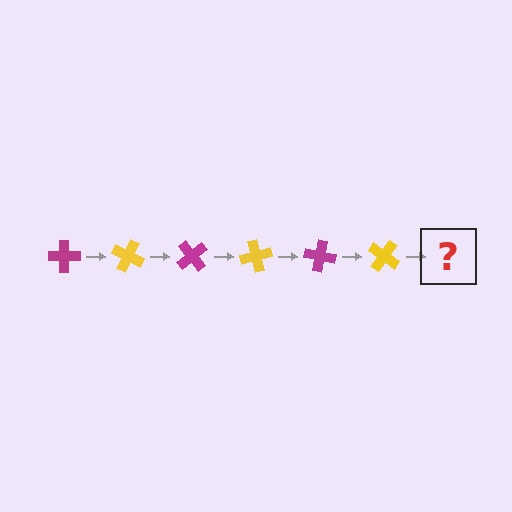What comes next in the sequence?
The next element should be a magenta cross, rotated 150 degrees from the start.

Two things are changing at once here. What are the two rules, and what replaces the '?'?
The two rules are that it rotates 25 degrees each step and the color cycles through magenta and yellow. The '?' should be a magenta cross, rotated 150 degrees from the start.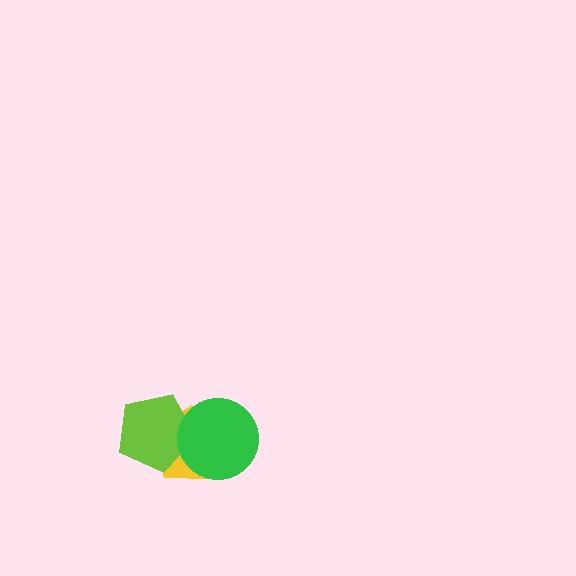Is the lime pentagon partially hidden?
Yes, it is partially covered by another shape.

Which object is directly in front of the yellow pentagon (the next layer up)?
The lime pentagon is directly in front of the yellow pentagon.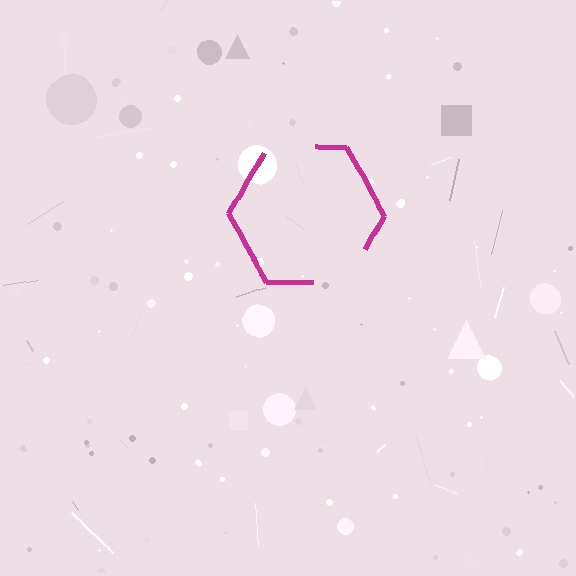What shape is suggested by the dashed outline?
The dashed outline suggests a hexagon.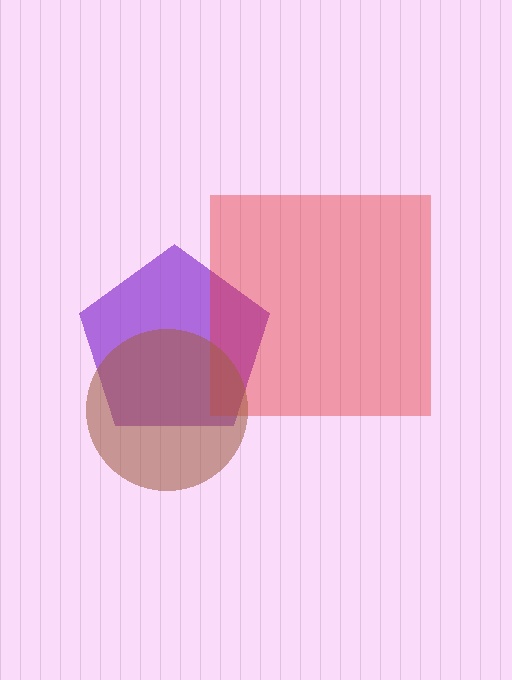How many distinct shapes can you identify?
There are 3 distinct shapes: a purple pentagon, a red square, a brown circle.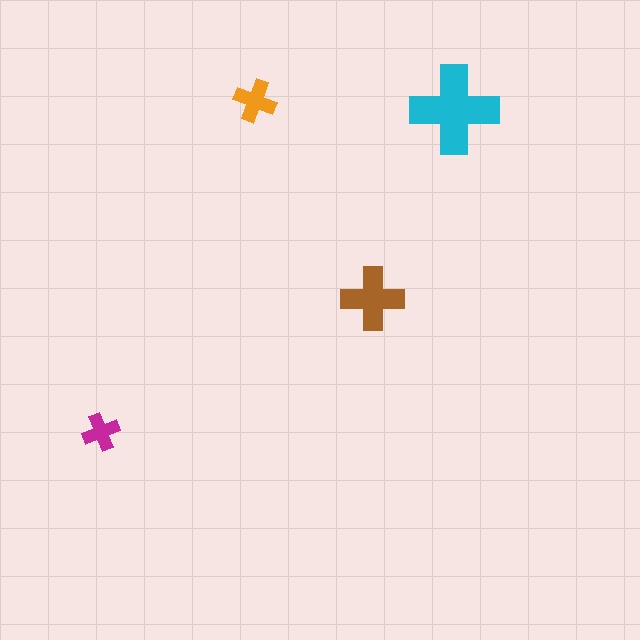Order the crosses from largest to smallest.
the cyan one, the brown one, the orange one, the magenta one.